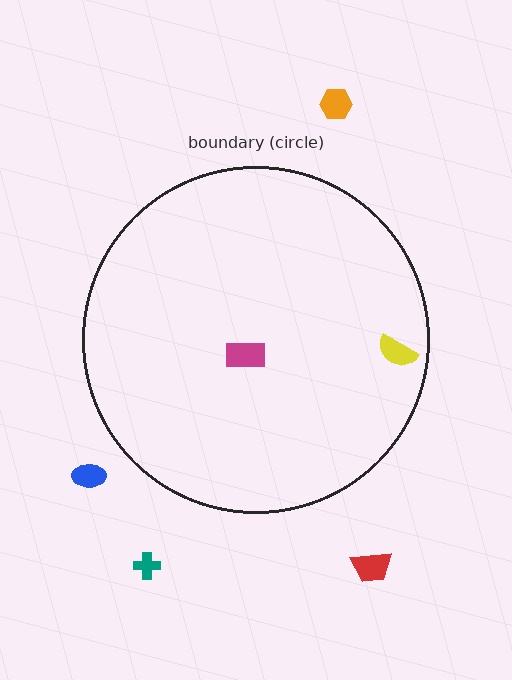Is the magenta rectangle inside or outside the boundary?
Inside.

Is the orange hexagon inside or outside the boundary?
Outside.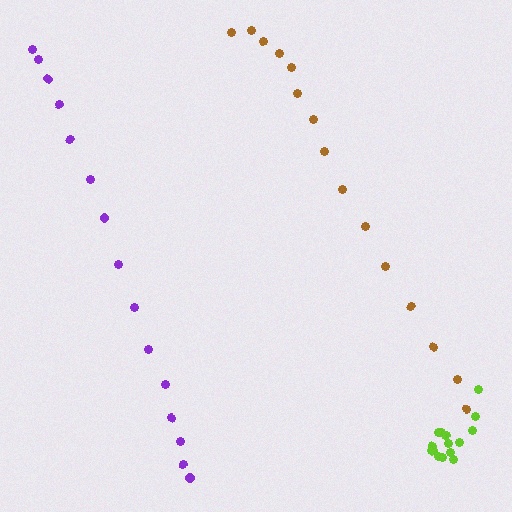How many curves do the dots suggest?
There are 3 distinct paths.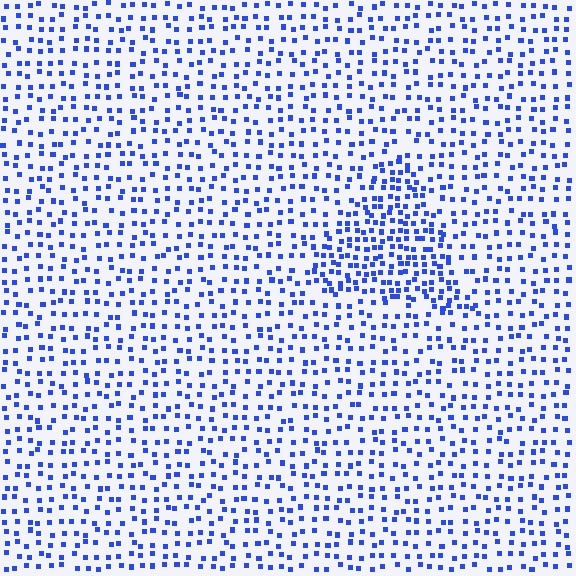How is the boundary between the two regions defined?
The boundary is defined by a change in element density (approximately 1.9x ratio). All elements are the same color, size, and shape.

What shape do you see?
I see a triangle.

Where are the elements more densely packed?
The elements are more densely packed inside the triangle boundary.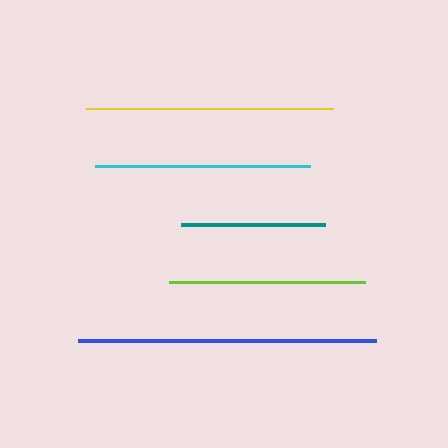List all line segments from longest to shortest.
From longest to shortest: blue, yellow, cyan, lime, teal.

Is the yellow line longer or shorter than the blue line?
The blue line is longer than the yellow line.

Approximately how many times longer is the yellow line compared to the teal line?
The yellow line is approximately 1.7 times the length of the teal line.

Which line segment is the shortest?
The teal line is the shortest at approximately 144 pixels.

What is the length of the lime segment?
The lime segment is approximately 196 pixels long.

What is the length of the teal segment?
The teal segment is approximately 144 pixels long.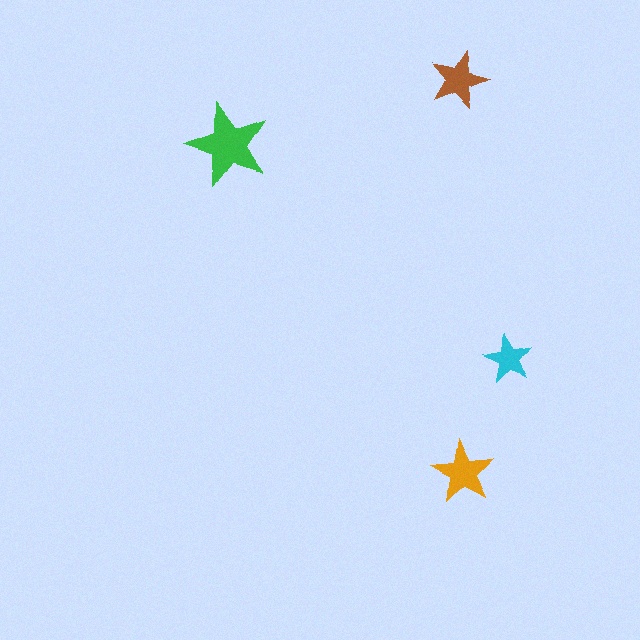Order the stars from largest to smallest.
the green one, the orange one, the brown one, the cyan one.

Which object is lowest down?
The orange star is bottommost.